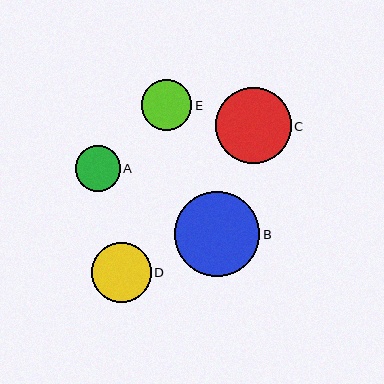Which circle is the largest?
Circle B is the largest with a size of approximately 85 pixels.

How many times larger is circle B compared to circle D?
Circle B is approximately 1.4 times the size of circle D.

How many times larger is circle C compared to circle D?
Circle C is approximately 1.3 times the size of circle D.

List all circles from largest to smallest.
From largest to smallest: B, C, D, E, A.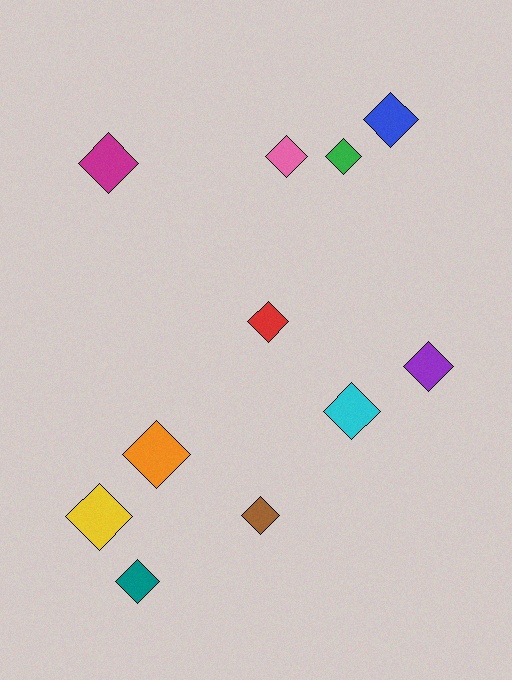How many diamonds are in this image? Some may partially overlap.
There are 11 diamonds.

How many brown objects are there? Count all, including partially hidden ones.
There is 1 brown object.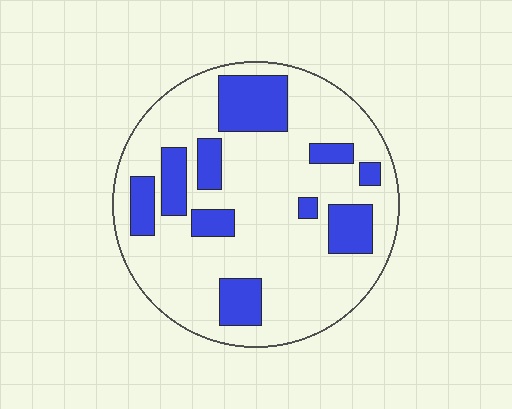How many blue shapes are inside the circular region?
10.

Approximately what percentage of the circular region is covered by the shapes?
Approximately 25%.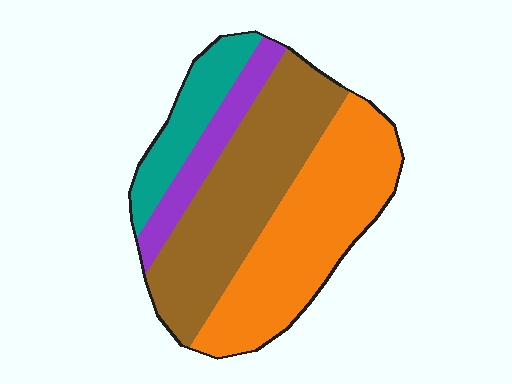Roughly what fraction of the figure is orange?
Orange takes up about three eighths (3/8) of the figure.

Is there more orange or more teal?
Orange.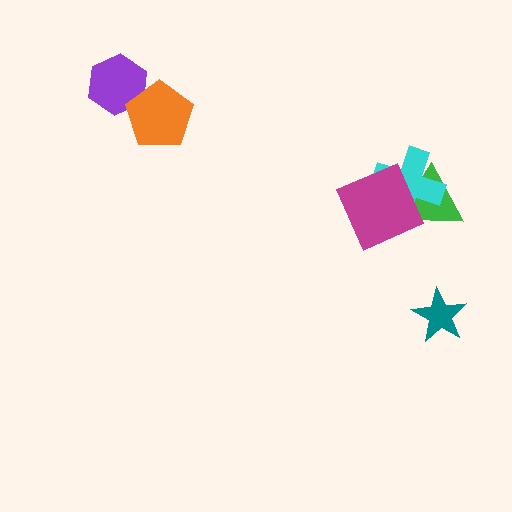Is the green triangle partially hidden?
Yes, it is partially covered by another shape.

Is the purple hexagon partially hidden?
Yes, it is partially covered by another shape.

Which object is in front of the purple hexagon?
The orange pentagon is in front of the purple hexagon.